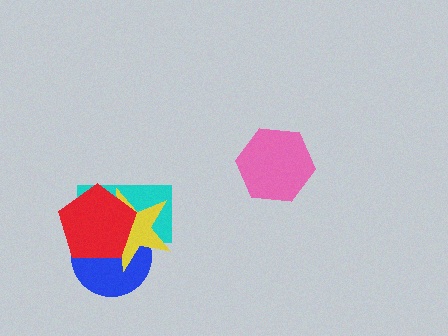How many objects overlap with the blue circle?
3 objects overlap with the blue circle.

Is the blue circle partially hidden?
Yes, it is partially covered by another shape.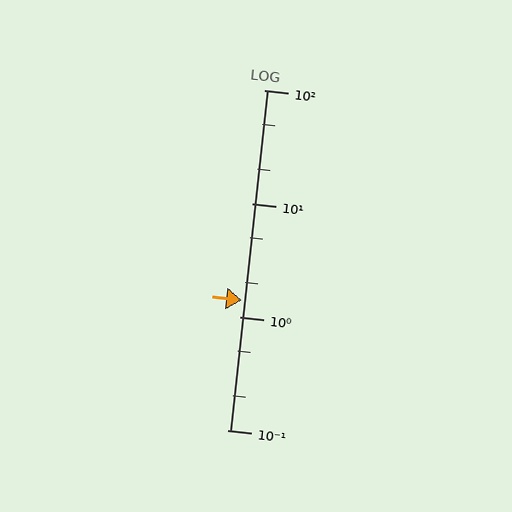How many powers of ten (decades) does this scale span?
The scale spans 3 decades, from 0.1 to 100.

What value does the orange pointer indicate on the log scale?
The pointer indicates approximately 1.4.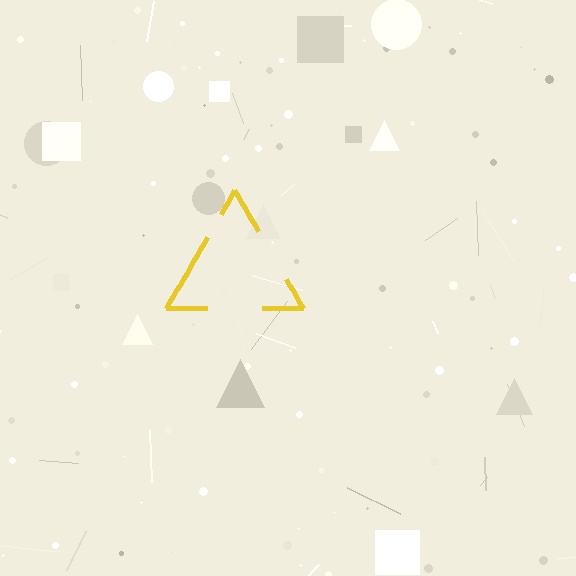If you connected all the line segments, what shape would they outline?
They would outline a triangle.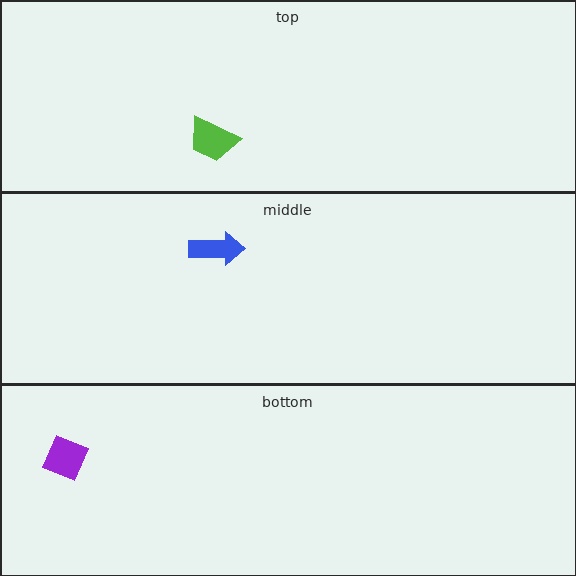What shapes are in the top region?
The lime trapezoid.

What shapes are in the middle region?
The blue arrow.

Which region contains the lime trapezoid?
The top region.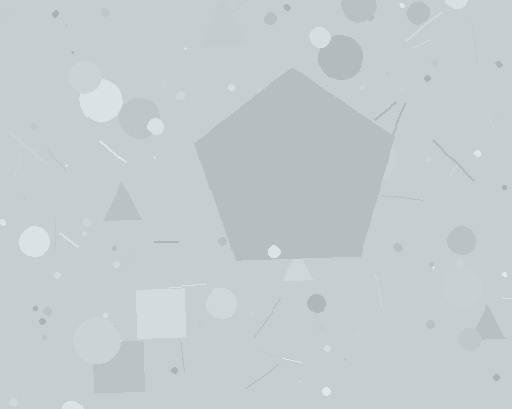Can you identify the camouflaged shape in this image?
The camouflaged shape is a pentagon.